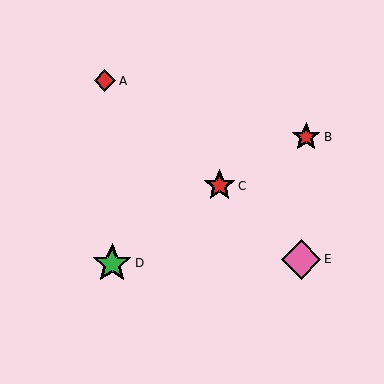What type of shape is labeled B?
Shape B is a red star.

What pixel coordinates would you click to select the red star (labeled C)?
Click at (220, 186) to select the red star C.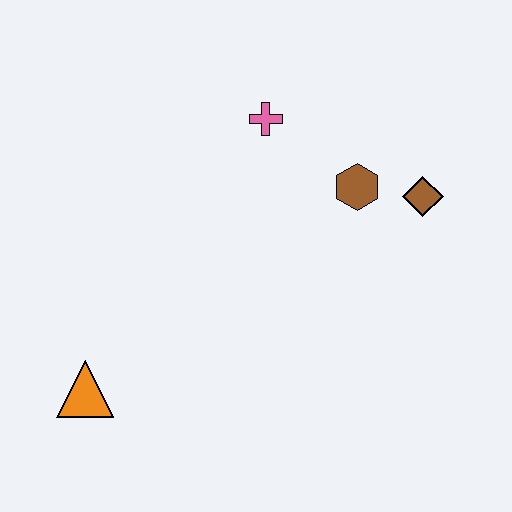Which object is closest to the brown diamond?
The brown hexagon is closest to the brown diamond.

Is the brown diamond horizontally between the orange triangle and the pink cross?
No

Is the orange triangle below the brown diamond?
Yes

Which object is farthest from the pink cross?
The orange triangle is farthest from the pink cross.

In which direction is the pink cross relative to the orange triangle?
The pink cross is above the orange triangle.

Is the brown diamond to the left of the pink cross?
No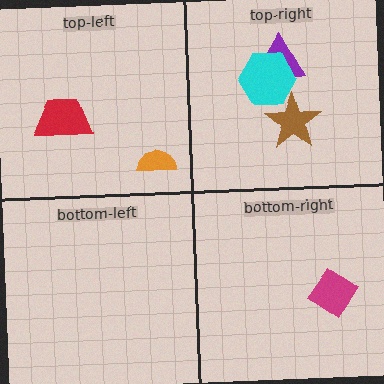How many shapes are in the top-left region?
2.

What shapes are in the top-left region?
The orange semicircle, the red trapezoid.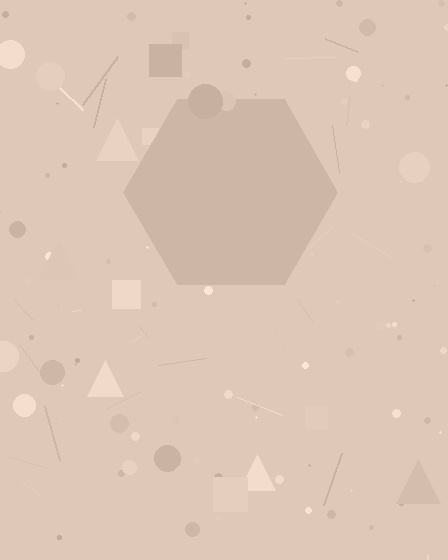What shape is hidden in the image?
A hexagon is hidden in the image.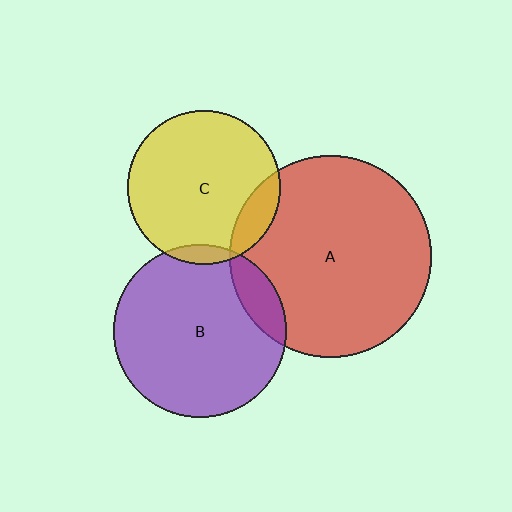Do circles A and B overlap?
Yes.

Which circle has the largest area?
Circle A (red).